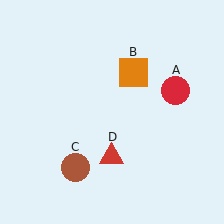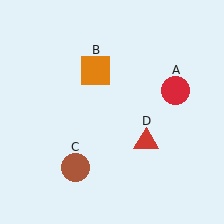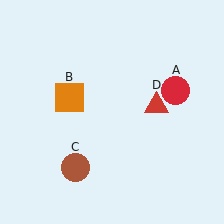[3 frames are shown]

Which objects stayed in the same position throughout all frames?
Red circle (object A) and brown circle (object C) remained stationary.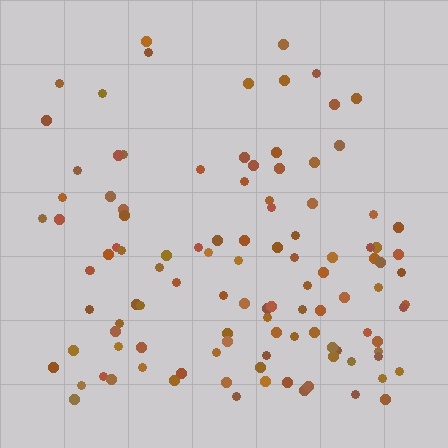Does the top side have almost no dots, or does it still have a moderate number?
Still a moderate number, just noticeably fewer than the bottom.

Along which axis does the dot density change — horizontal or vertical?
Vertical.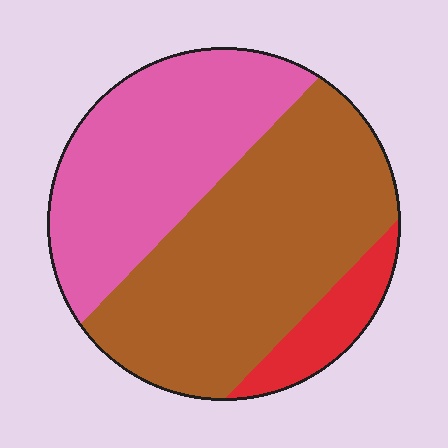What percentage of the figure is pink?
Pink covers about 40% of the figure.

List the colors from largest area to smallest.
From largest to smallest: brown, pink, red.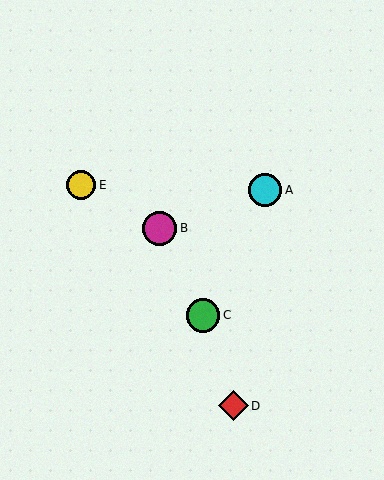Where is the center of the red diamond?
The center of the red diamond is at (233, 406).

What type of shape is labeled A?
Shape A is a cyan circle.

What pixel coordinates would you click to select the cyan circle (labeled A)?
Click at (265, 190) to select the cyan circle A.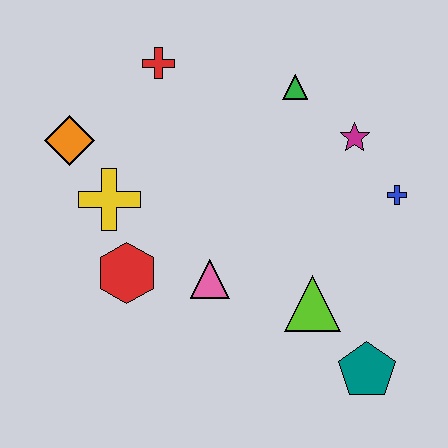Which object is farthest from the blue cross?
The orange diamond is farthest from the blue cross.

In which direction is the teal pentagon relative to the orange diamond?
The teal pentagon is to the right of the orange diamond.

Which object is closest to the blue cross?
The magenta star is closest to the blue cross.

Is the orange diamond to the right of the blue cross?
No